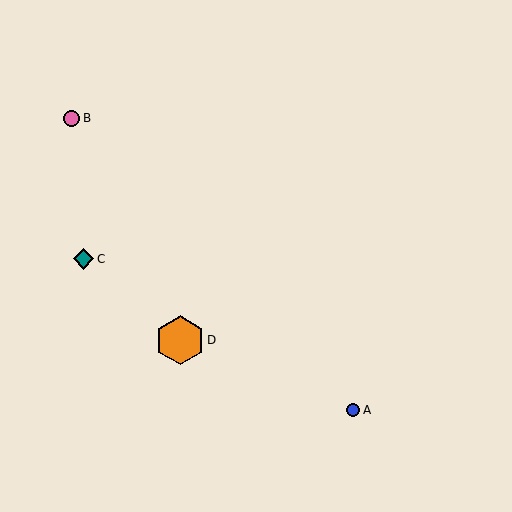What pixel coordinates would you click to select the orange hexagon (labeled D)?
Click at (180, 340) to select the orange hexagon D.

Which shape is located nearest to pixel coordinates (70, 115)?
The pink circle (labeled B) at (72, 118) is nearest to that location.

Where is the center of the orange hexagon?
The center of the orange hexagon is at (180, 340).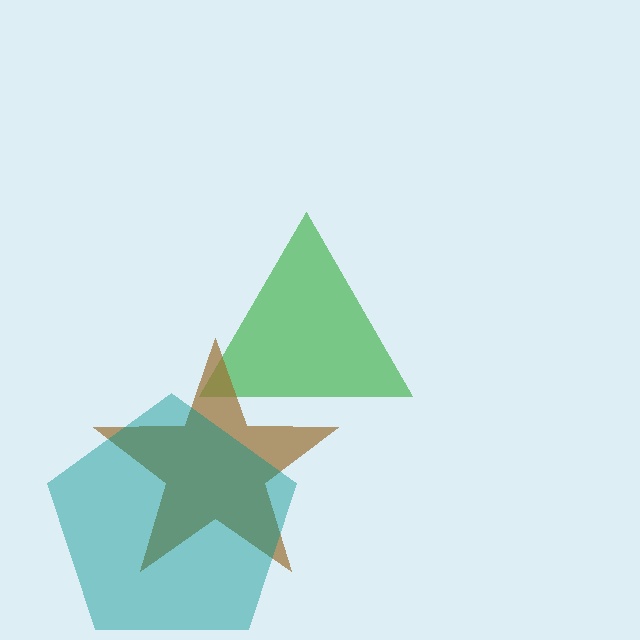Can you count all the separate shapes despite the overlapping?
Yes, there are 3 separate shapes.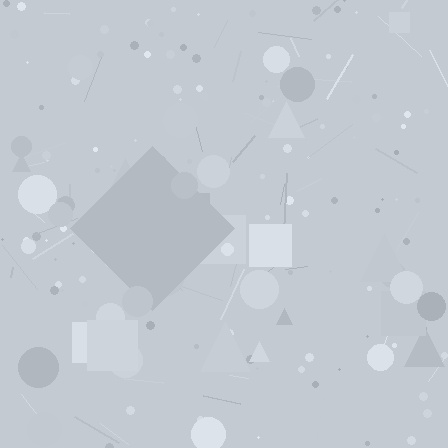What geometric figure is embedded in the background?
A diamond is embedded in the background.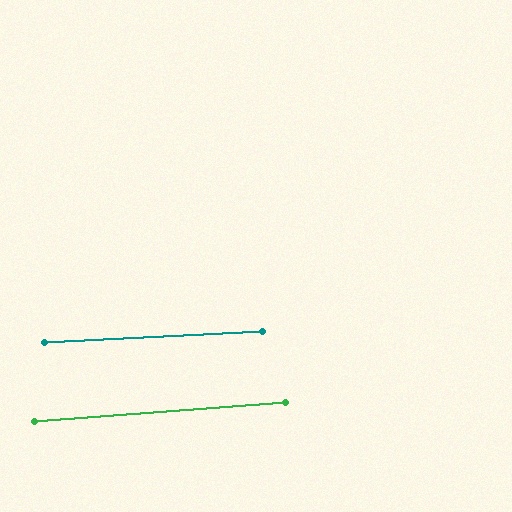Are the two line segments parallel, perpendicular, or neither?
Parallel — their directions differ by only 1.4°.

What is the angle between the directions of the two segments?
Approximately 1 degree.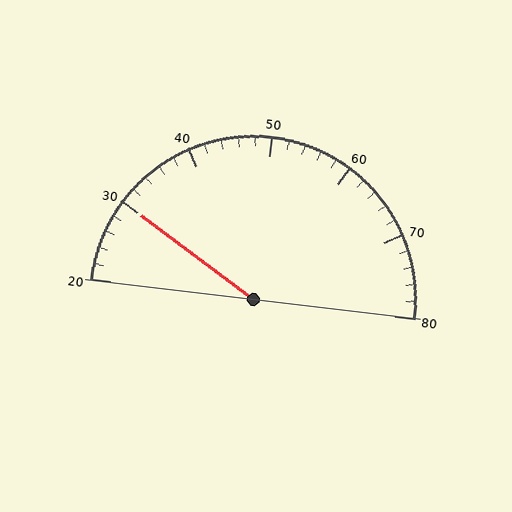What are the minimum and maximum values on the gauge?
The gauge ranges from 20 to 80.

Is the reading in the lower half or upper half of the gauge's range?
The reading is in the lower half of the range (20 to 80).